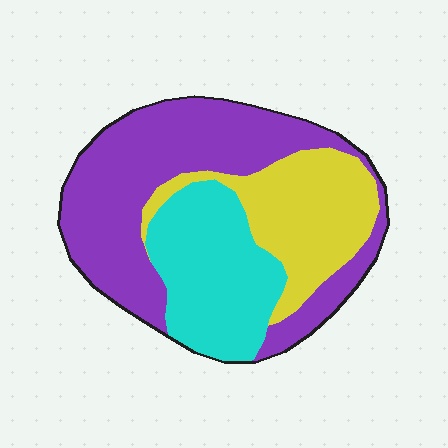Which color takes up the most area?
Purple, at roughly 50%.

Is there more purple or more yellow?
Purple.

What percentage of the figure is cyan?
Cyan covers 27% of the figure.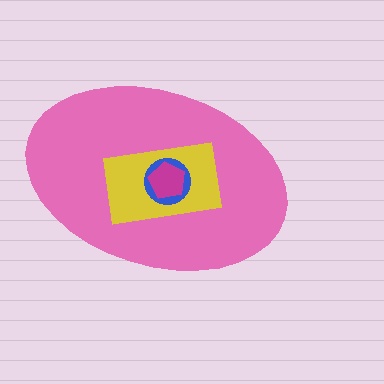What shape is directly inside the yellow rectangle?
The blue circle.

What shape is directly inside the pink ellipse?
The yellow rectangle.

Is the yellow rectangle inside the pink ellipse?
Yes.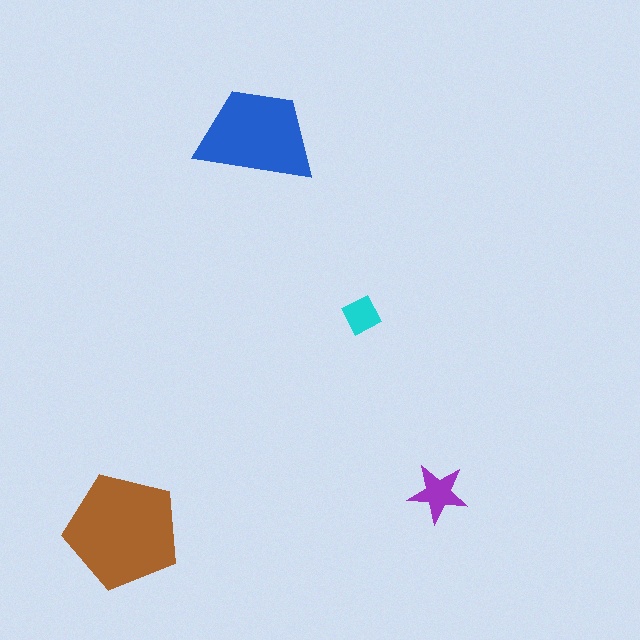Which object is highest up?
The blue trapezoid is topmost.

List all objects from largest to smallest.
The brown pentagon, the blue trapezoid, the purple star, the cyan diamond.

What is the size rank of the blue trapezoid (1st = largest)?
2nd.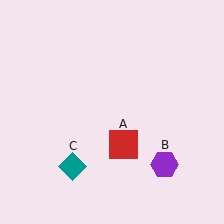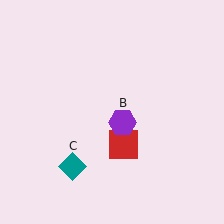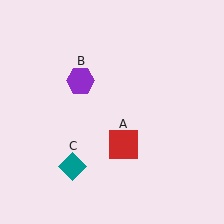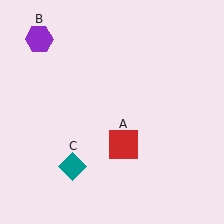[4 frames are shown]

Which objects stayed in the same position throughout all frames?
Red square (object A) and teal diamond (object C) remained stationary.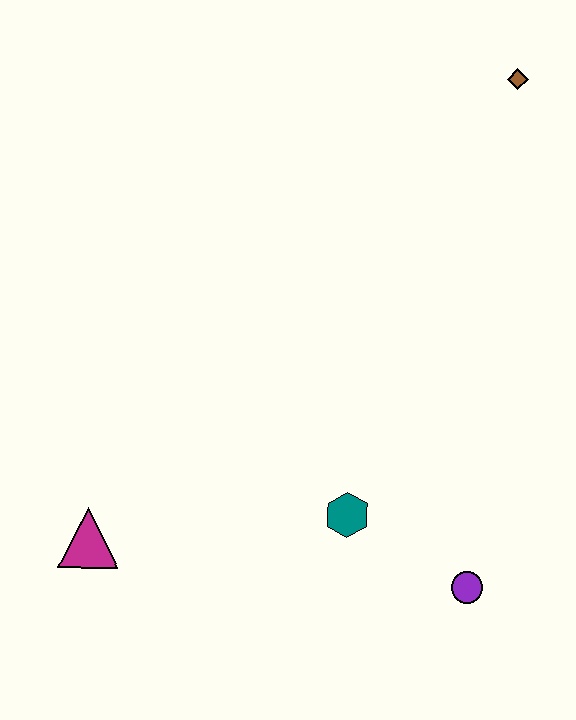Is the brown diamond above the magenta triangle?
Yes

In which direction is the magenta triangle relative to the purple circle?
The magenta triangle is to the left of the purple circle.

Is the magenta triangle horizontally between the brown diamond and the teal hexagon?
No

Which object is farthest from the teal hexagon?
The brown diamond is farthest from the teal hexagon.